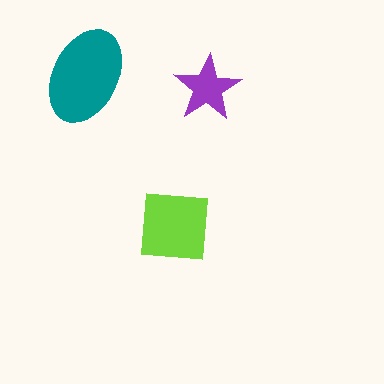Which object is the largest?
The teal ellipse.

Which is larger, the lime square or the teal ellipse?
The teal ellipse.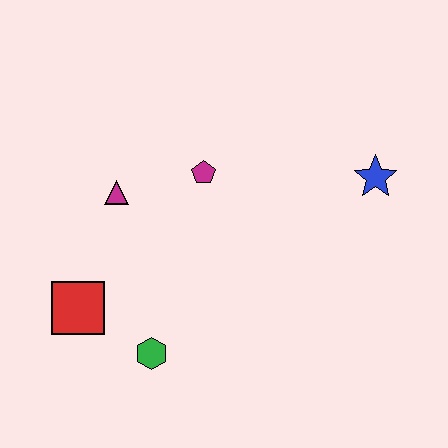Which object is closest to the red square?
The green hexagon is closest to the red square.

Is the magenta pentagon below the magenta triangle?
No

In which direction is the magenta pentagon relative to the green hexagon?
The magenta pentagon is above the green hexagon.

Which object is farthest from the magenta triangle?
The blue star is farthest from the magenta triangle.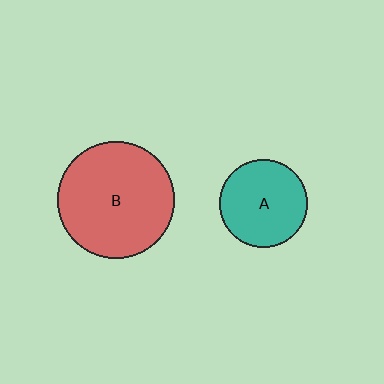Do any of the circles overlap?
No, none of the circles overlap.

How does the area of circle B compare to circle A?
Approximately 1.7 times.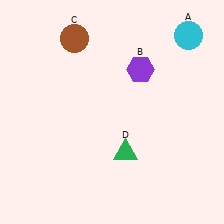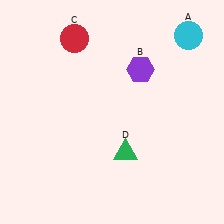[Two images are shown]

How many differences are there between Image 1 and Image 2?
There is 1 difference between the two images.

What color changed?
The circle (C) changed from brown in Image 1 to red in Image 2.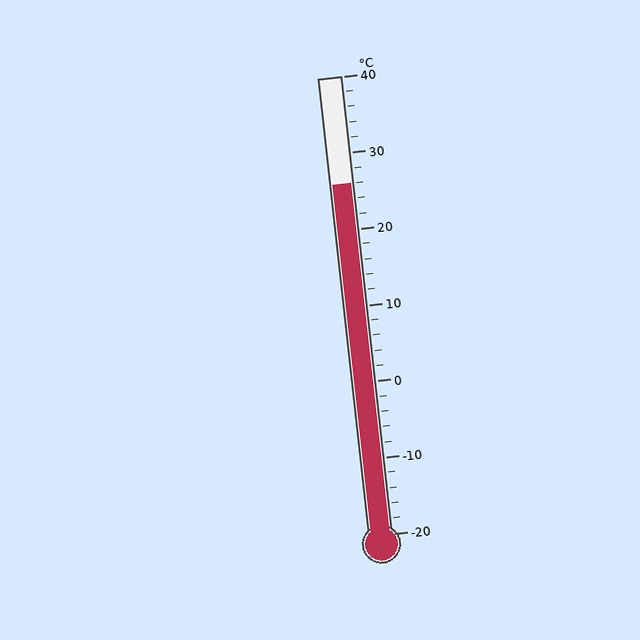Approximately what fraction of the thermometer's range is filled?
The thermometer is filled to approximately 75% of its range.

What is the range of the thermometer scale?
The thermometer scale ranges from -20°C to 40°C.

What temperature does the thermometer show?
The thermometer shows approximately 26°C.